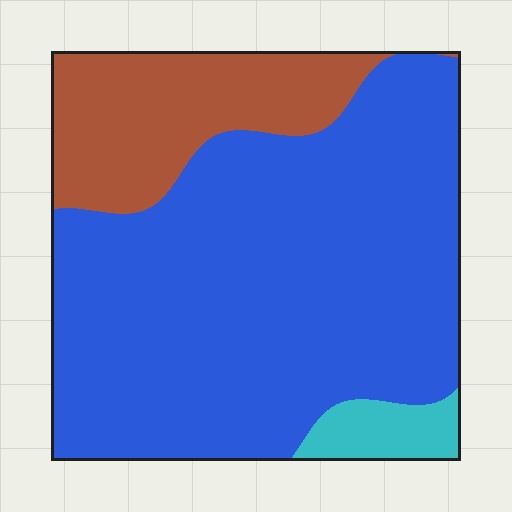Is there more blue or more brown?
Blue.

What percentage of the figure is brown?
Brown covers roughly 20% of the figure.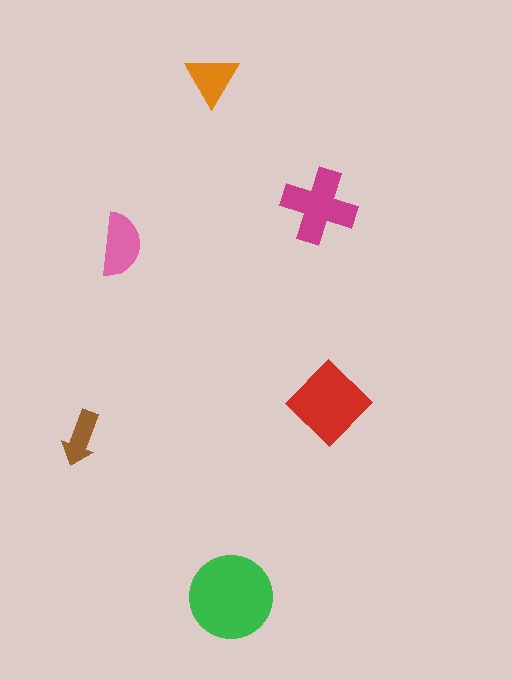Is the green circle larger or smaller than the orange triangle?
Larger.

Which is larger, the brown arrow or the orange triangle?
The orange triangle.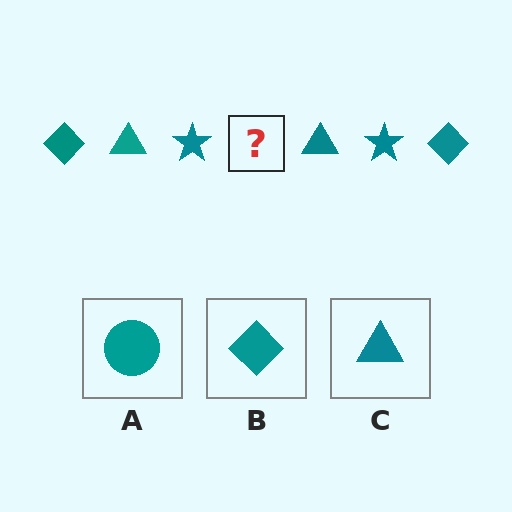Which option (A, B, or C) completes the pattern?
B.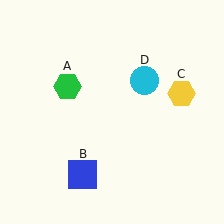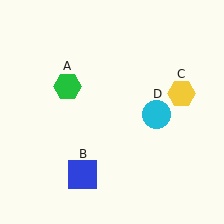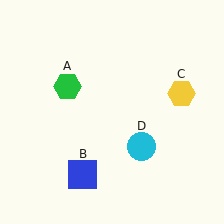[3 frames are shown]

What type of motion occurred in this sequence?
The cyan circle (object D) rotated clockwise around the center of the scene.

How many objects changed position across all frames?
1 object changed position: cyan circle (object D).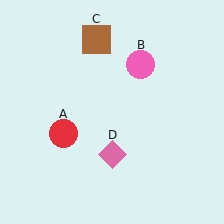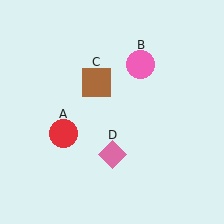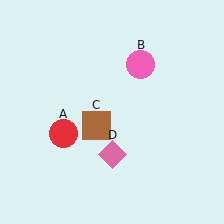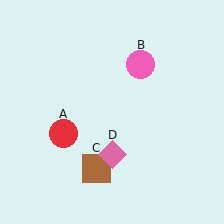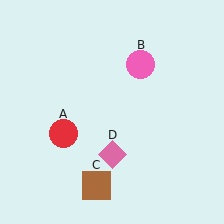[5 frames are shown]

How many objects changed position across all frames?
1 object changed position: brown square (object C).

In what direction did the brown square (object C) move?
The brown square (object C) moved down.